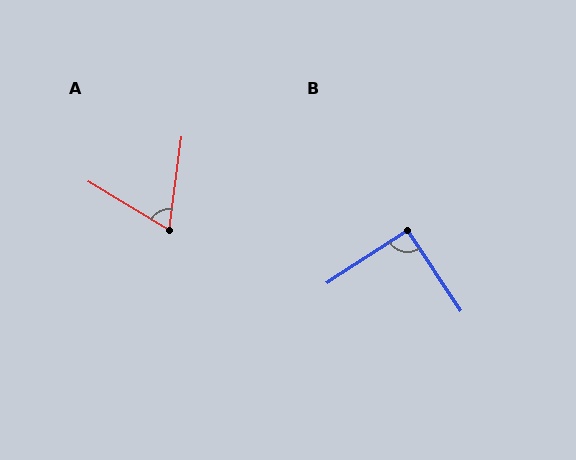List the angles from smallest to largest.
A (67°), B (91°).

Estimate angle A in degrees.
Approximately 67 degrees.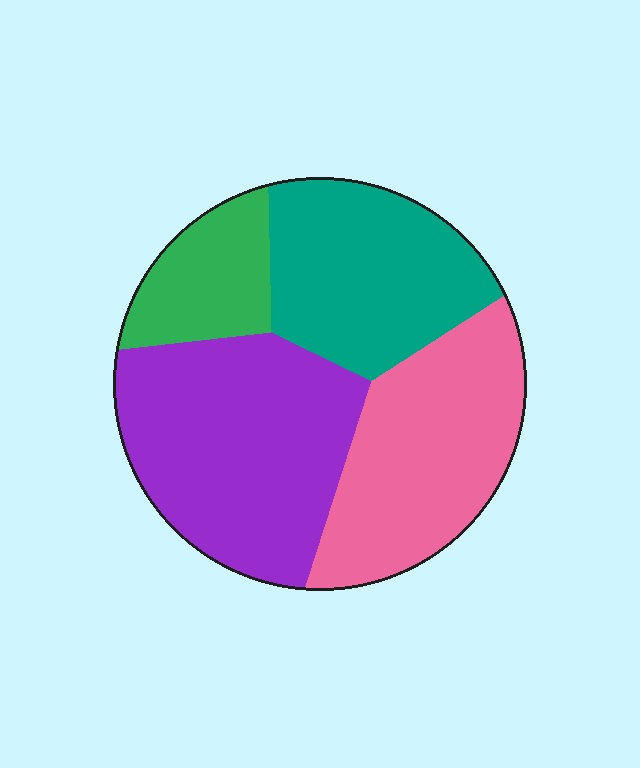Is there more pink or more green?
Pink.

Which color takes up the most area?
Purple, at roughly 35%.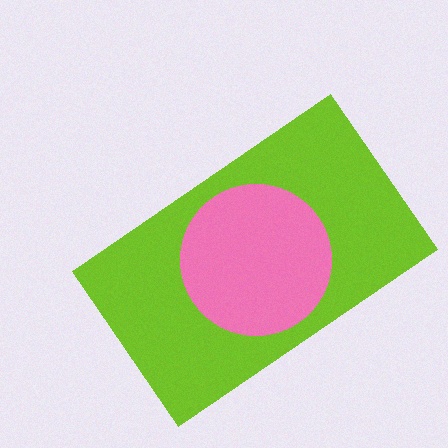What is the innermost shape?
The pink circle.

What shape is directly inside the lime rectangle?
The pink circle.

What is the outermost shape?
The lime rectangle.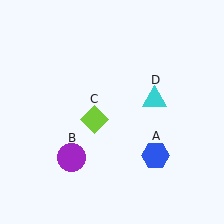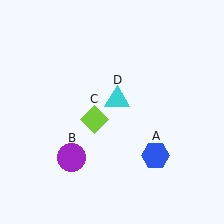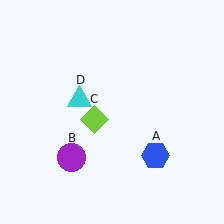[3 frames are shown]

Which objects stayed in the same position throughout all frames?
Blue hexagon (object A) and purple circle (object B) and lime diamond (object C) remained stationary.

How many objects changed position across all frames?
1 object changed position: cyan triangle (object D).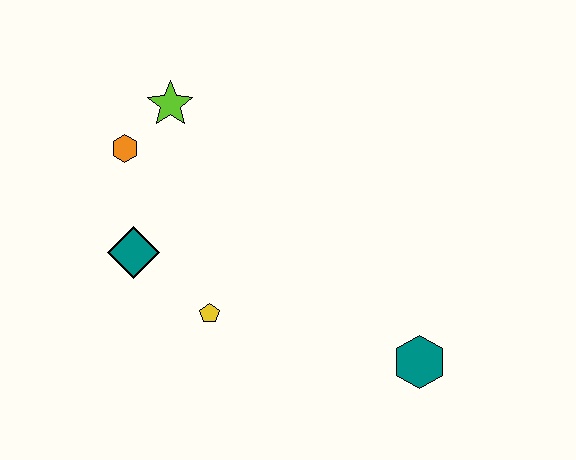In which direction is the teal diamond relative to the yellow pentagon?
The teal diamond is to the left of the yellow pentagon.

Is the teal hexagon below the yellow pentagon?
Yes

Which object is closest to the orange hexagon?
The lime star is closest to the orange hexagon.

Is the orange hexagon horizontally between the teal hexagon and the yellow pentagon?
No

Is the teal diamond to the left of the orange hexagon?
No